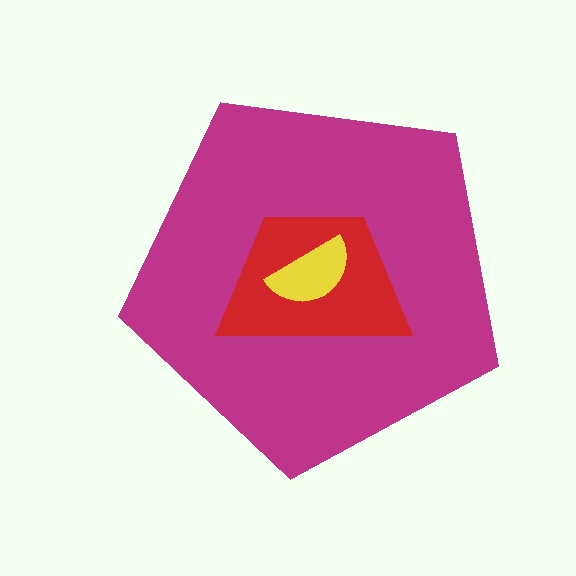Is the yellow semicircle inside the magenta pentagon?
Yes.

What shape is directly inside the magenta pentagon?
The red trapezoid.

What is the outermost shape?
The magenta pentagon.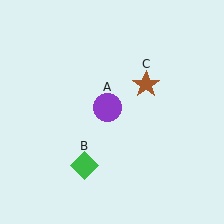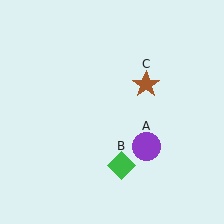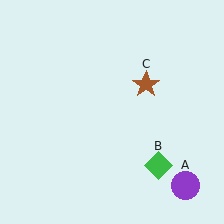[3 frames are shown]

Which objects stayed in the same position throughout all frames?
Brown star (object C) remained stationary.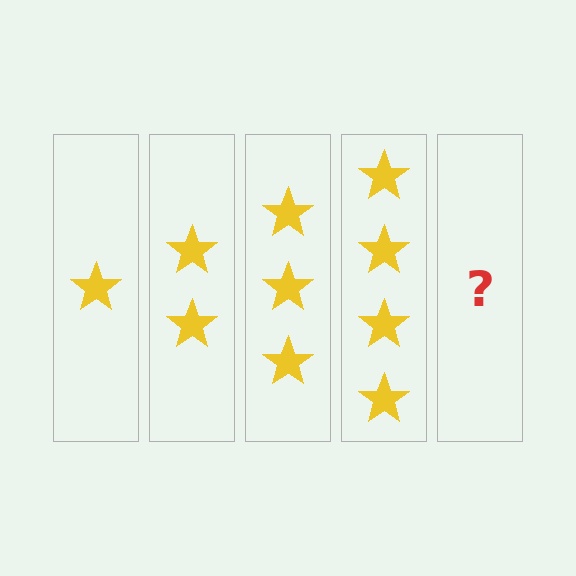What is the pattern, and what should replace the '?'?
The pattern is that each step adds one more star. The '?' should be 5 stars.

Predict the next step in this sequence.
The next step is 5 stars.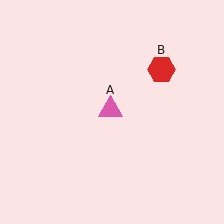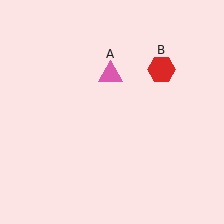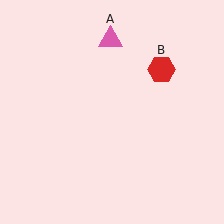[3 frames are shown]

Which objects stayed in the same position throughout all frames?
Red hexagon (object B) remained stationary.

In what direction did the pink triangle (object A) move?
The pink triangle (object A) moved up.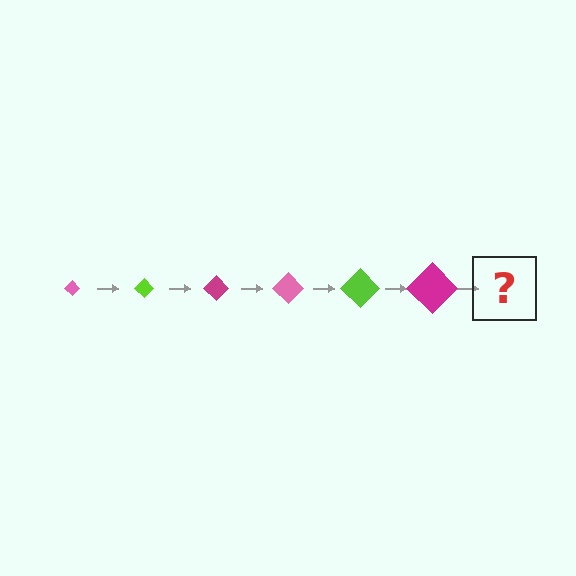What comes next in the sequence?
The next element should be a pink diamond, larger than the previous one.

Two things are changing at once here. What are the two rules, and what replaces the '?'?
The two rules are that the diamond grows larger each step and the color cycles through pink, lime, and magenta. The '?' should be a pink diamond, larger than the previous one.